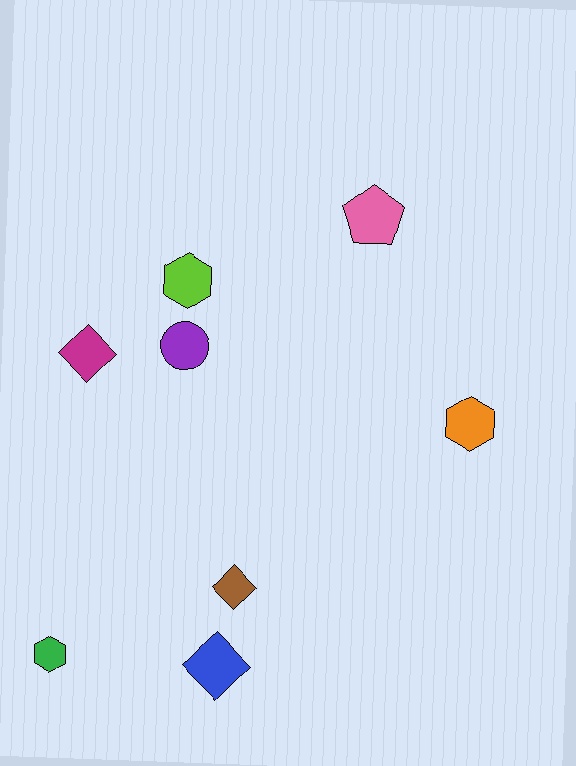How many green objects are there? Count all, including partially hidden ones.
There is 1 green object.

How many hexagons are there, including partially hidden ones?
There are 3 hexagons.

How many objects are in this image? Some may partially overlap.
There are 8 objects.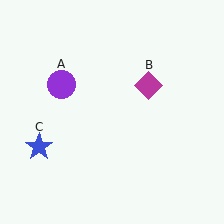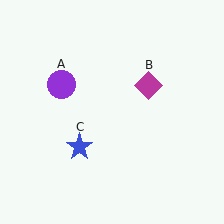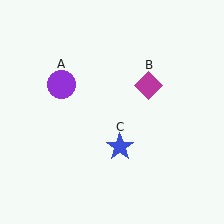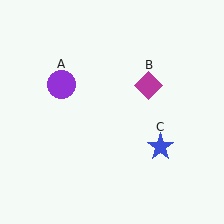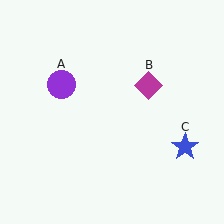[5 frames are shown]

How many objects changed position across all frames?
1 object changed position: blue star (object C).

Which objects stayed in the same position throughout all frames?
Purple circle (object A) and magenta diamond (object B) remained stationary.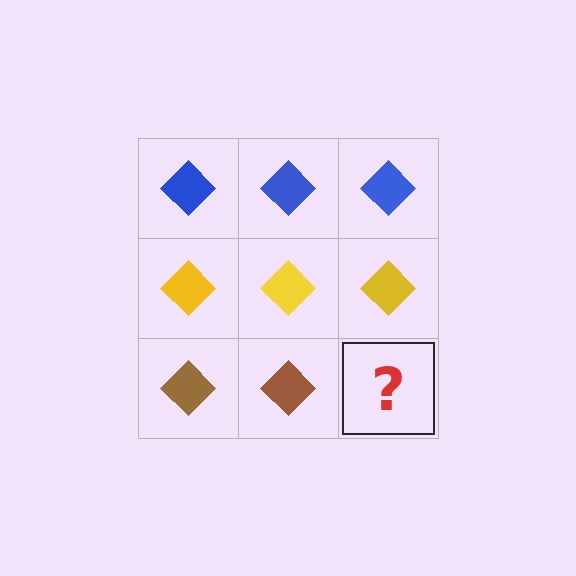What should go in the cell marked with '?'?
The missing cell should contain a brown diamond.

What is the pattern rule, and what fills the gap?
The rule is that each row has a consistent color. The gap should be filled with a brown diamond.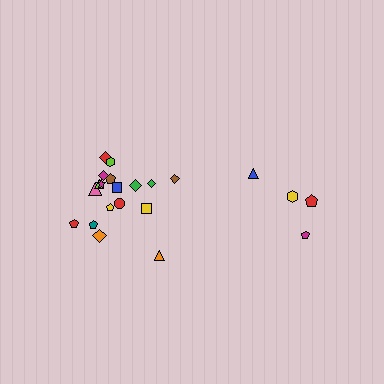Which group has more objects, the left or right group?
The left group.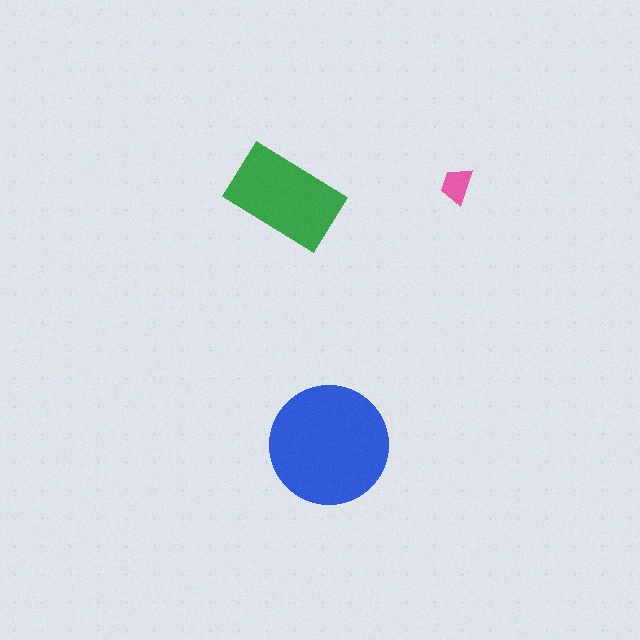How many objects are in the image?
There are 3 objects in the image.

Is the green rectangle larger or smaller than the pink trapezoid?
Larger.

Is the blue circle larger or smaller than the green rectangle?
Larger.